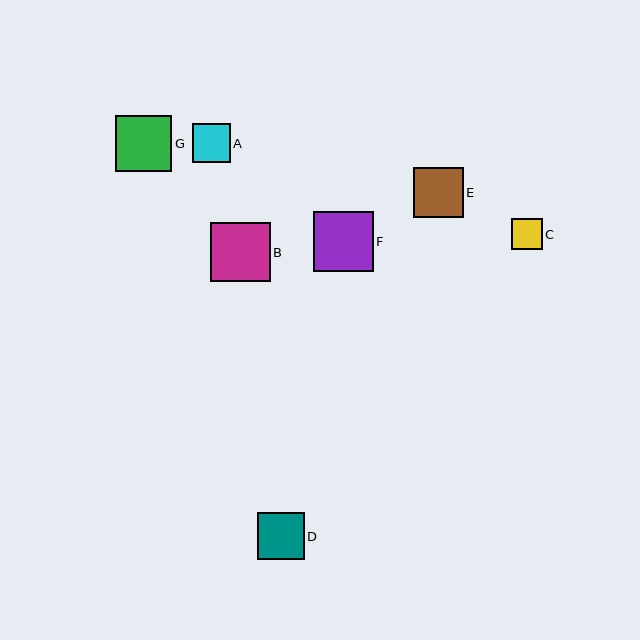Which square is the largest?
Square F is the largest with a size of approximately 60 pixels.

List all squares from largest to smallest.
From largest to smallest: F, B, G, E, D, A, C.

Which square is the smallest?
Square C is the smallest with a size of approximately 31 pixels.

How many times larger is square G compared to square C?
Square G is approximately 1.8 times the size of square C.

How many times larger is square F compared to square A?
Square F is approximately 1.6 times the size of square A.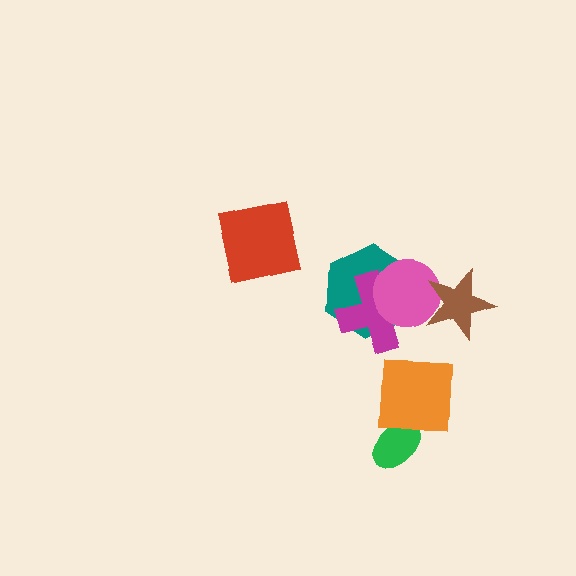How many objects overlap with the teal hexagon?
2 objects overlap with the teal hexagon.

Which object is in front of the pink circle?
The brown star is in front of the pink circle.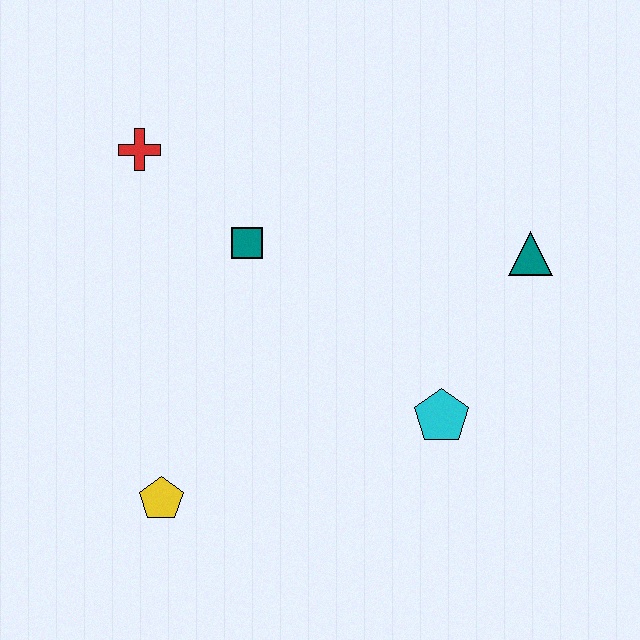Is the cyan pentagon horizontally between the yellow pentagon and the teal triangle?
Yes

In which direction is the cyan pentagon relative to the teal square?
The cyan pentagon is to the right of the teal square.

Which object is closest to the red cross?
The teal square is closest to the red cross.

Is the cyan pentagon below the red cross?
Yes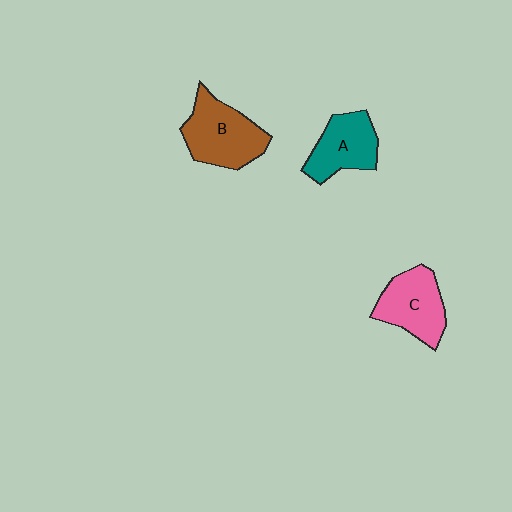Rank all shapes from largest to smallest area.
From largest to smallest: B (brown), C (pink), A (teal).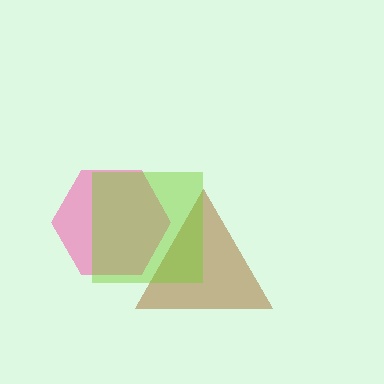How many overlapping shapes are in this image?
There are 3 overlapping shapes in the image.